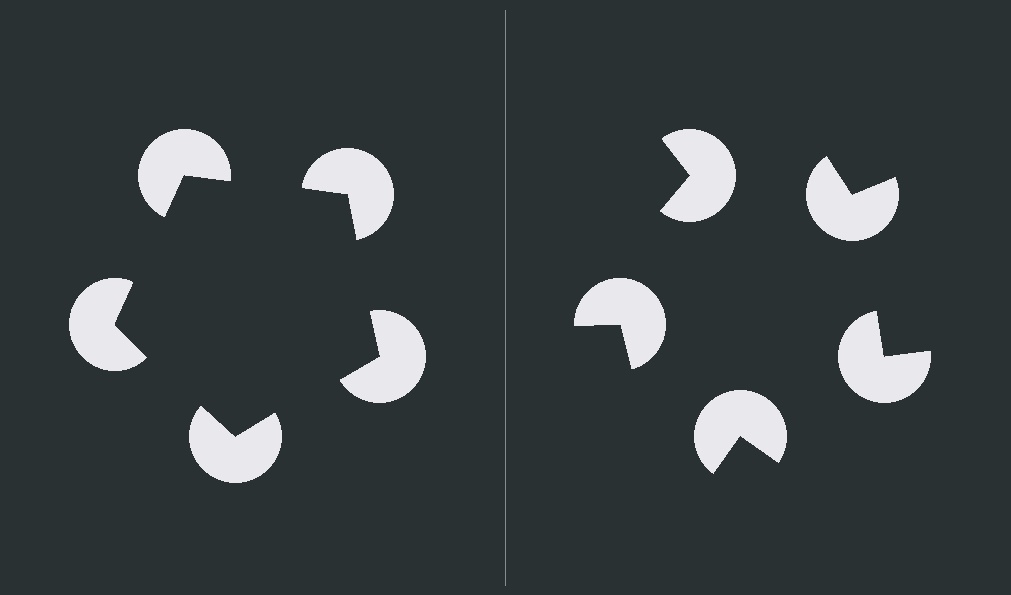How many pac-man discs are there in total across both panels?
10 — 5 on each side.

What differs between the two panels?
The pac-man discs are positioned identically on both sides; only the wedge orientations differ. On the left they align to a pentagon; on the right they are misaligned.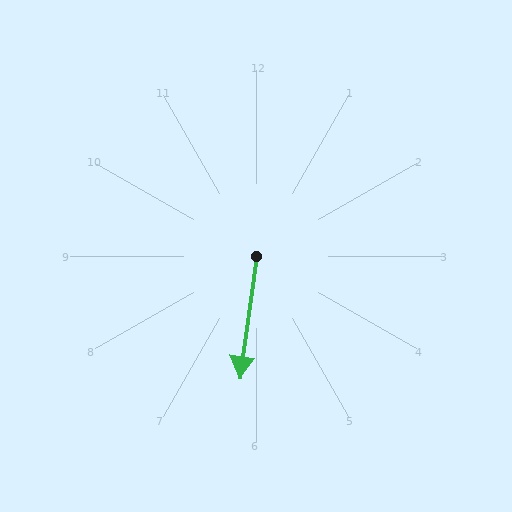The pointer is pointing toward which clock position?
Roughly 6 o'clock.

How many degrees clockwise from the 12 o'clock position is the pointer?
Approximately 188 degrees.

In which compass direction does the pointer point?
South.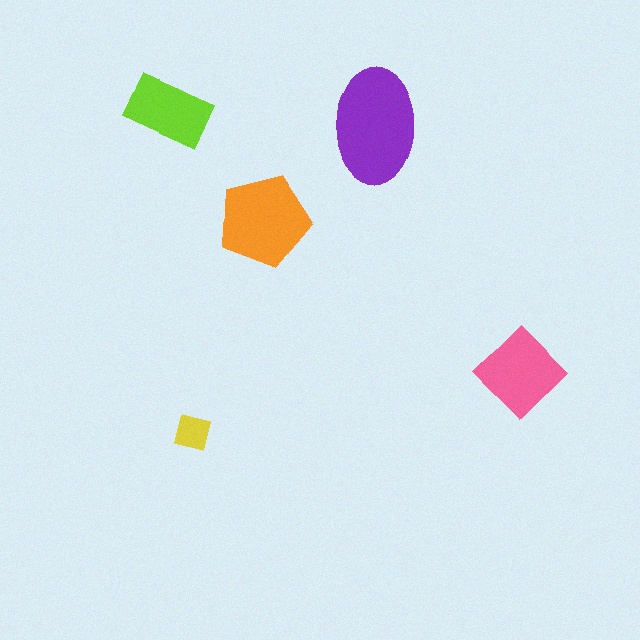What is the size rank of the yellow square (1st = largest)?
5th.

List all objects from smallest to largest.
The yellow square, the lime rectangle, the pink diamond, the orange pentagon, the purple ellipse.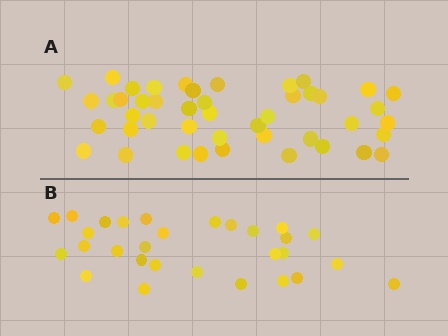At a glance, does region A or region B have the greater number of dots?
Region A (the top region) has more dots.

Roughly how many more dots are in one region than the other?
Region A has approximately 15 more dots than region B.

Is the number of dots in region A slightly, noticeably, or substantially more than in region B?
Region A has substantially more. The ratio is roughly 1.6 to 1.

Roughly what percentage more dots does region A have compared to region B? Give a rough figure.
About 55% more.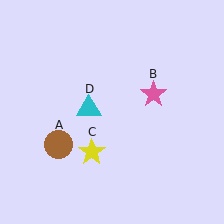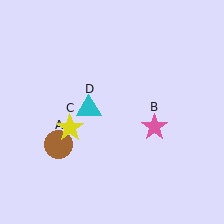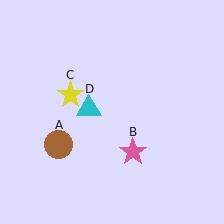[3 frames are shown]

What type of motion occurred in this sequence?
The pink star (object B), yellow star (object C) rotated clockwise around the center of the scene.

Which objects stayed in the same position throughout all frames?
Brown circle (object A) and cyan triangle (object D) remained stationary.